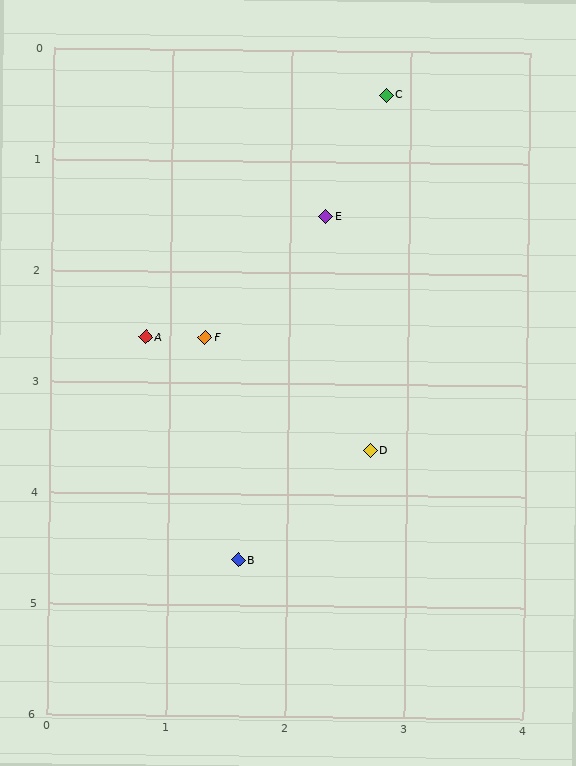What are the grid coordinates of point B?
Point B is at approximately (1.6, 4.6).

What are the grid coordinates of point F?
Point F is at approximately (1.3, 2.6).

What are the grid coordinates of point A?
Point A is at approximately (0.8, 2.6).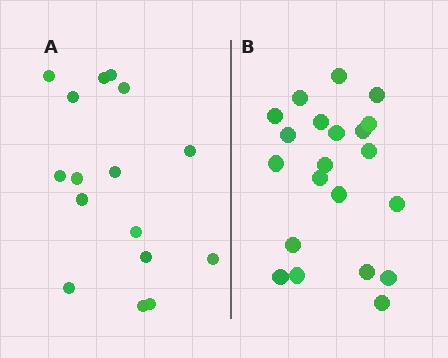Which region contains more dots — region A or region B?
Region B (the right region) has more dots.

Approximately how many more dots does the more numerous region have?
Region B has about 5 more dots than region A.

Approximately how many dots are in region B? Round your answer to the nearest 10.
About 20 dots. (The exact count is 21, which rounds to 20.)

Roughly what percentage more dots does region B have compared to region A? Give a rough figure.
About 30% more.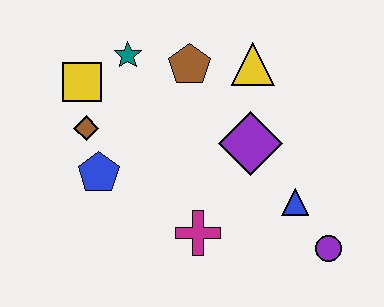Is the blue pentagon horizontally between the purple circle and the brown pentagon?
No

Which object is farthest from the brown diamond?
The purple circle is farthest from the brown diamond.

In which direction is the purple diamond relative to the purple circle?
The purple diamond is above the purple circle.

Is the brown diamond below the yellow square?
Yes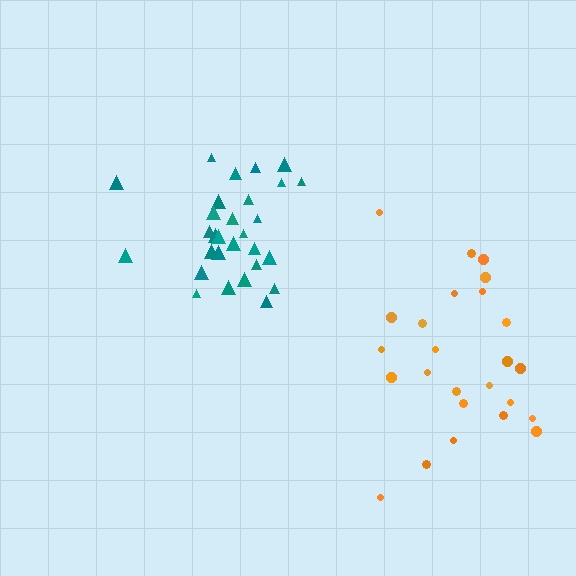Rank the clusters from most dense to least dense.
teal, orange.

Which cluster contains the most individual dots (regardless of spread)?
Teal (29).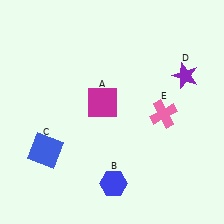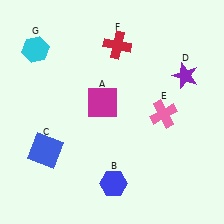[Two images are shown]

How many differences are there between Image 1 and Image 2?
There are 2 differences between the two images.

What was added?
A red cross (F), a cyan hexagon (G) were added in Image 2.